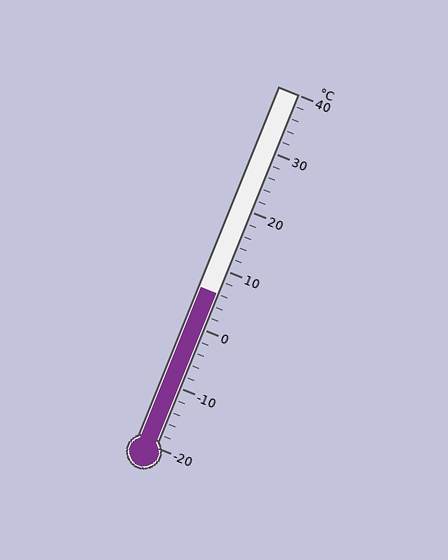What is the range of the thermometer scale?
The thermometer scale ranges from -20°C to 40°C.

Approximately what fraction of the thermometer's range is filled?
The thermometer is filled to approximately 45% of its range.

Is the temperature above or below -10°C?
The temperature is above -10°C.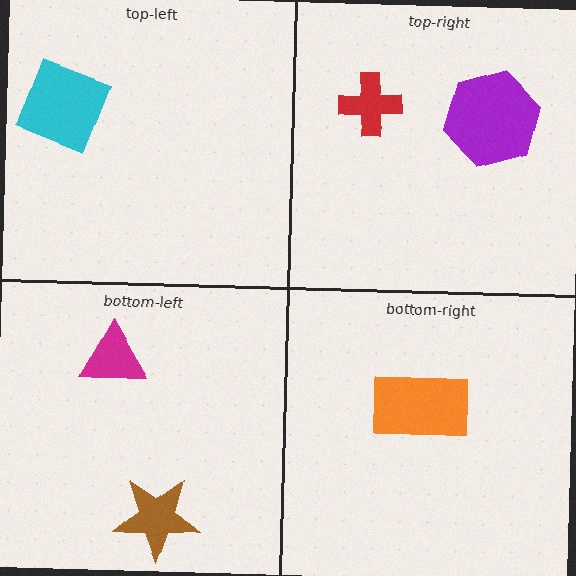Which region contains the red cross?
The top-right region.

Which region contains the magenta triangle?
The bottom-left region.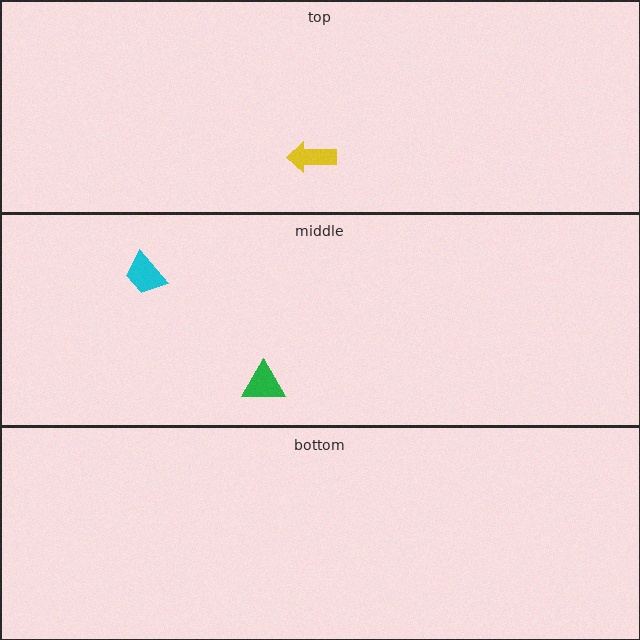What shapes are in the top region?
The yellow arrow.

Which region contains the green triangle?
The middle region.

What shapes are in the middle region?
The cyan trapezoid, the green triangle.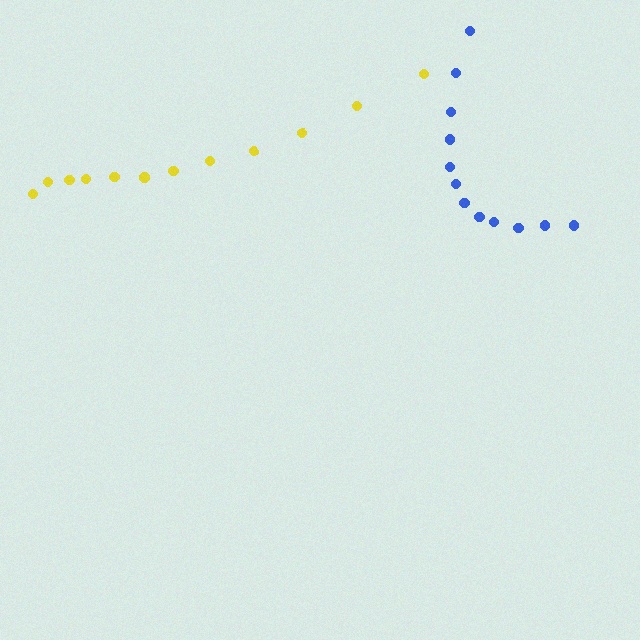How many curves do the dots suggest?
There are 2 distinct paths.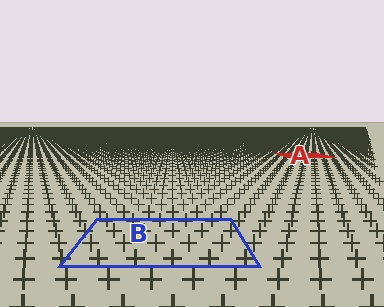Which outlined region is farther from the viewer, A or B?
Region A is farther from the viewer — the texture elements inside it appear smaller and more densely packed.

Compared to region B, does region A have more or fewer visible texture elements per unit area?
Region A has more texture elements per unit area — they are packed more densely because it is farther away.